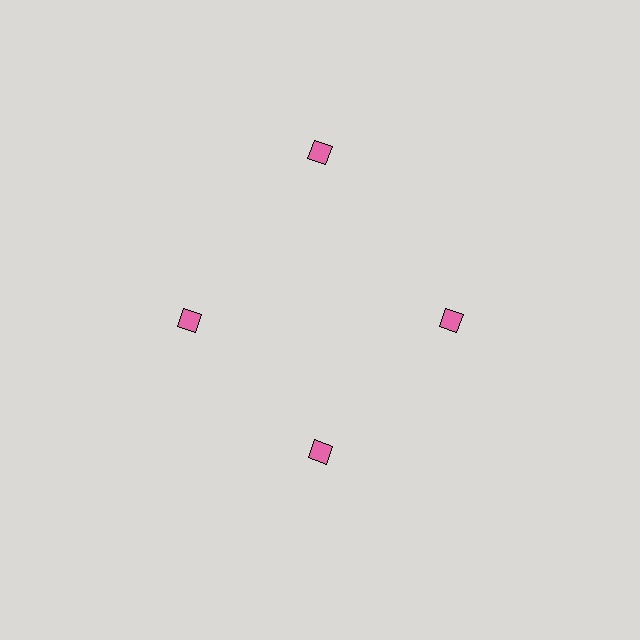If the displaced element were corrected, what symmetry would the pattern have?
It would have 4-fold rotational symmetry — the pattern would map onto itself every 90 degrees.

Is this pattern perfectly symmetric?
No. The 4 pink diamonds are arranged in a ring, but one element near the 12 o'clock position is pushed outward from the center, breaking the 4-fold rotational symmetry.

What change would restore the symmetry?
The symmetry would be restored by moving it inward, back onto the ring so that all 4 diamonds sit at equal angles and equal distance from the center.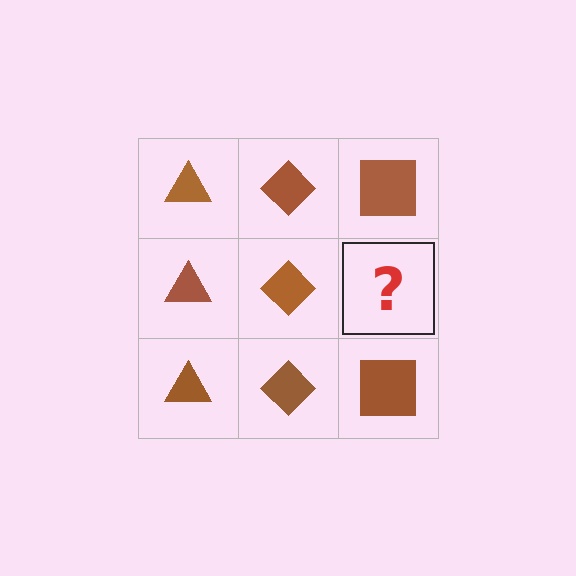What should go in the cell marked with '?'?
The missing cell should contain a brown square.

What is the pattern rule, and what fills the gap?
The rule is that each column has a consistent shape. The gap should be filled with a brown square.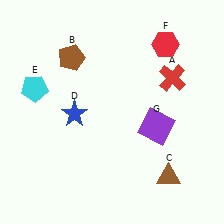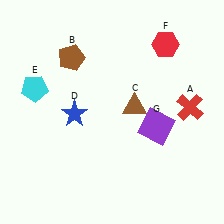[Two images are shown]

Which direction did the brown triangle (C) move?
The brown triangle (C) moved up.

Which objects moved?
The objects that moved are: the red cross (A), the brown triangle (C).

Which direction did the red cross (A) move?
The red cross (A) moved down.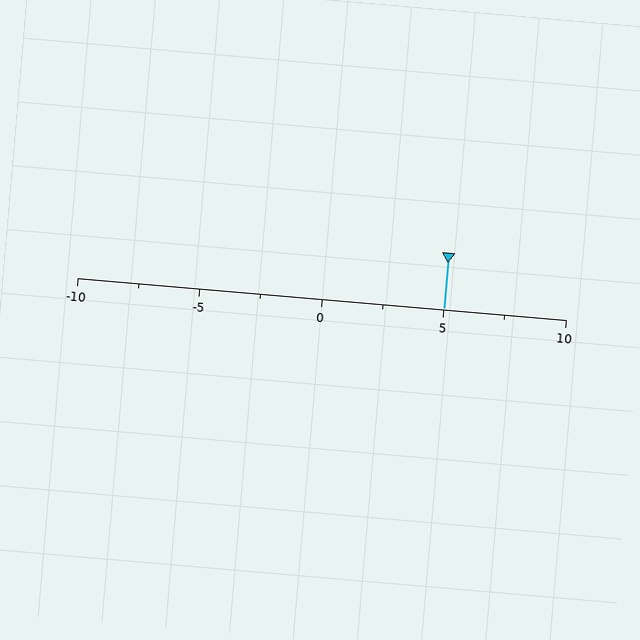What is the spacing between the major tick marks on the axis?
The major ticks are spaced 5 apart.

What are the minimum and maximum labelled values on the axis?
The axis runs from -10 to 10.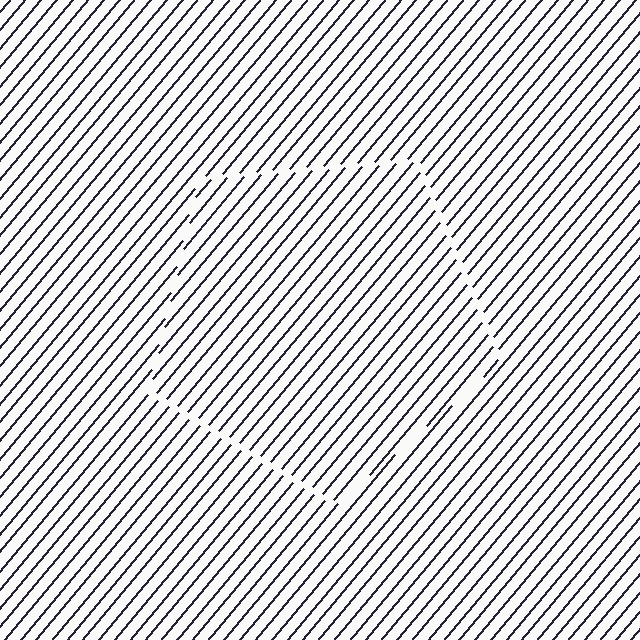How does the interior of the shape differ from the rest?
The interior of the shape contains the same grating, shifted by half a period — the contour is defined by the phase discontinuity where line-ends from the inner and outer gratings abut.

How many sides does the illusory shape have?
5 sides — the line-ends trace a pentagon.